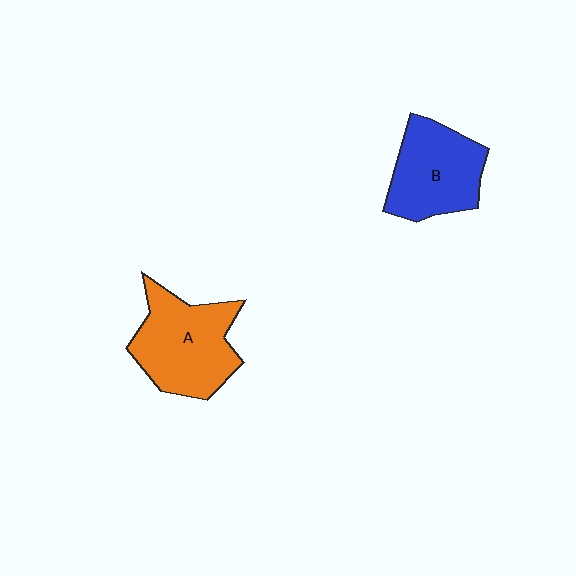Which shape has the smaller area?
Shape B (blue).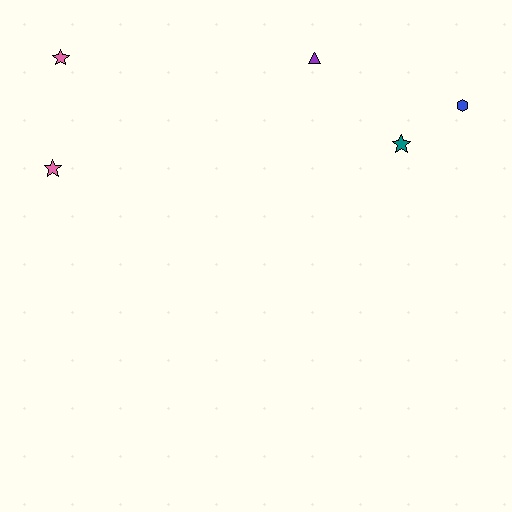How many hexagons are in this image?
There is 1 hexagon.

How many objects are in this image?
There are 5 objects.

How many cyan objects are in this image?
There are no cyan objects.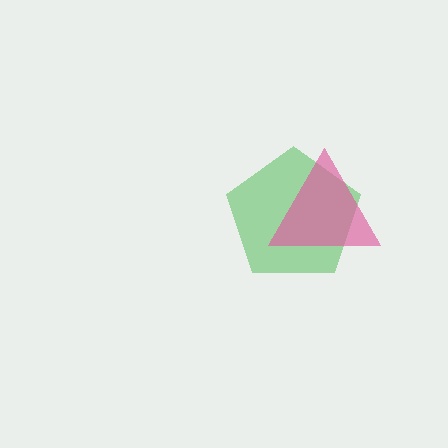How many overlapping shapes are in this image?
There are 2 overlapping shapes in the image.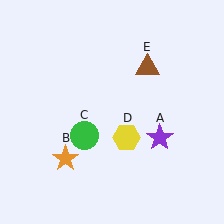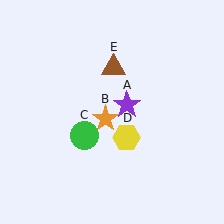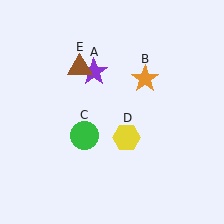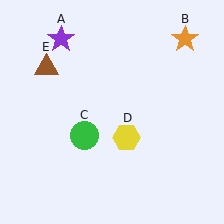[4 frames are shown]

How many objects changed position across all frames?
3 objects changed position: purple star (object A), orange star (object B), brown triangle (object E).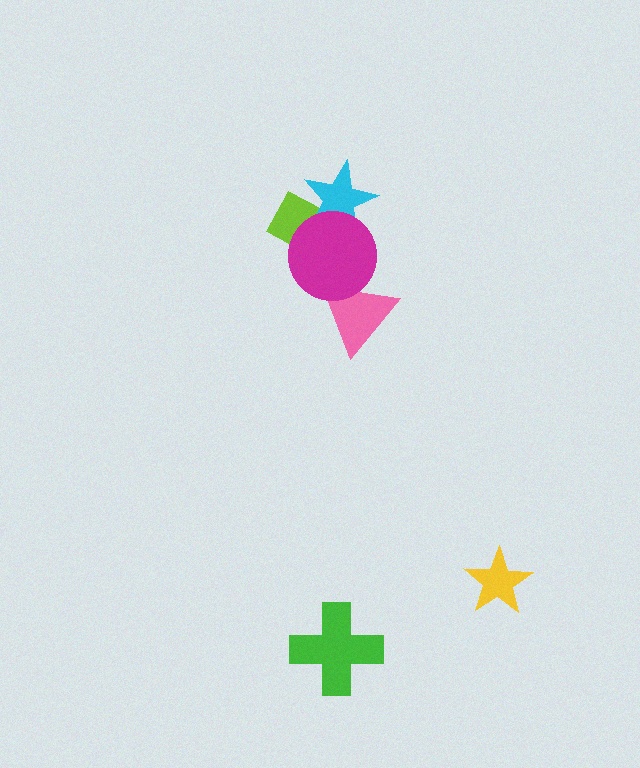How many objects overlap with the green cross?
0 objects overlap with the green cross.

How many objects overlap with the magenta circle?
3 objects overlap with the magenta circle.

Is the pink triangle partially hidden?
Yes, it is partially covered by another shape.